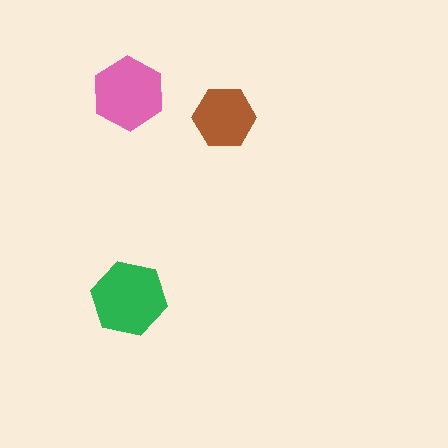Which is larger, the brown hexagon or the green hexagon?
The green one.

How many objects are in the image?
There are 3 objects in the image.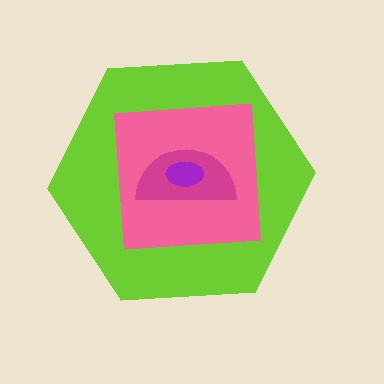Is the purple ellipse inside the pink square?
Yes.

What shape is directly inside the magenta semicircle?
The purple ellipse.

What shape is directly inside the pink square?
The magenta semicircle.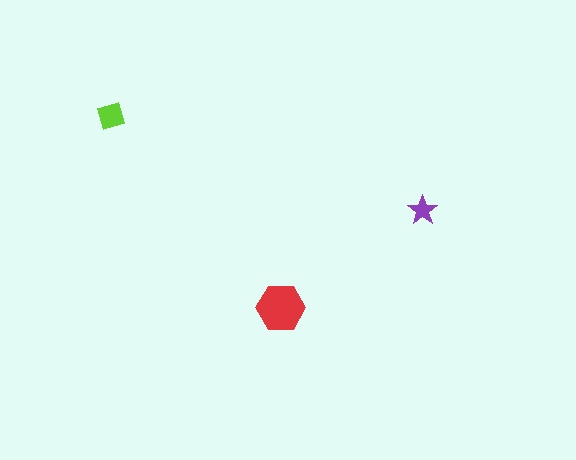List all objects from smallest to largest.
The purple star, the lime diamond, the red hexagon.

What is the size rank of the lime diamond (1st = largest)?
2nd.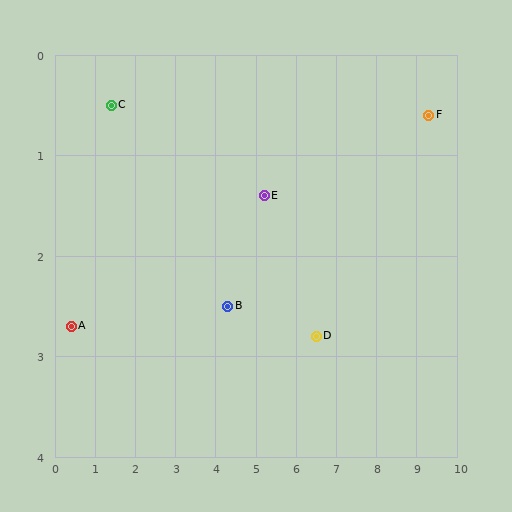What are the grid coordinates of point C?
Point C is at approximately (1.4, 0.5).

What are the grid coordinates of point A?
Point A is at approximately (0.4, 2.7).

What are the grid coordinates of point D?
Point D is at approximately (6.5, 2.8).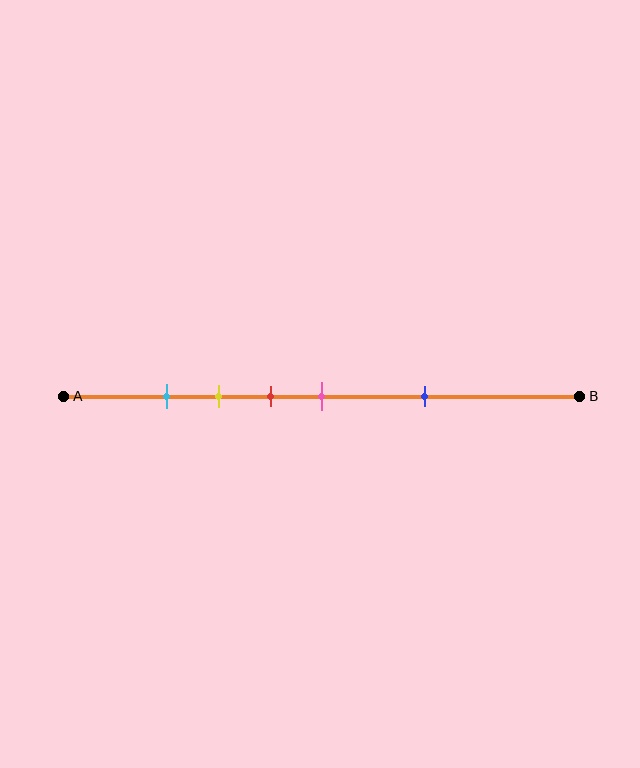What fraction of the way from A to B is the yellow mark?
The yellow mark is approximately 30% (0.3) of the way from A to B.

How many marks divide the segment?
There are 5 marks dividing the segment.